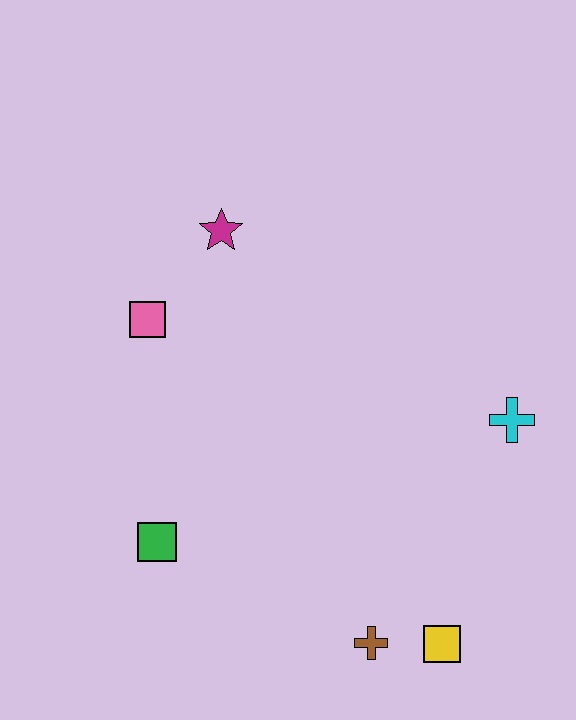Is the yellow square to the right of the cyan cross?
No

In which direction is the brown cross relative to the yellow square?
The brown cross is to the left of the yellow square.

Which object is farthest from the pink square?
The yellow square is farthest from the pink square.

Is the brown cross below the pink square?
Yes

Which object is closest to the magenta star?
The pink square is closest to the magenta star.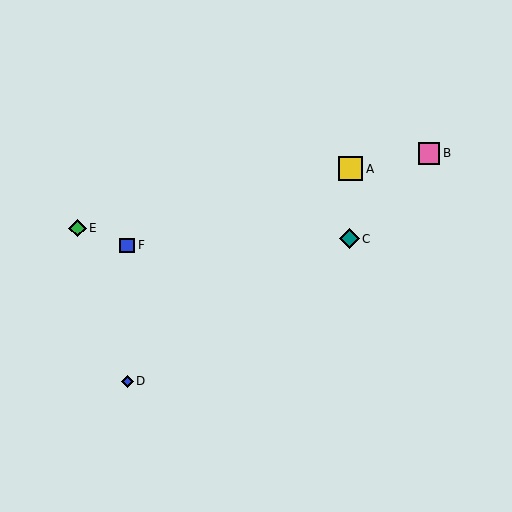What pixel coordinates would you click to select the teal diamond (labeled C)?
Click at (349, 239) to select the teal diamond C.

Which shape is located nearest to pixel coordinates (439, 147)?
The pink square (labeled B) at (429, 153) is nearest to that location.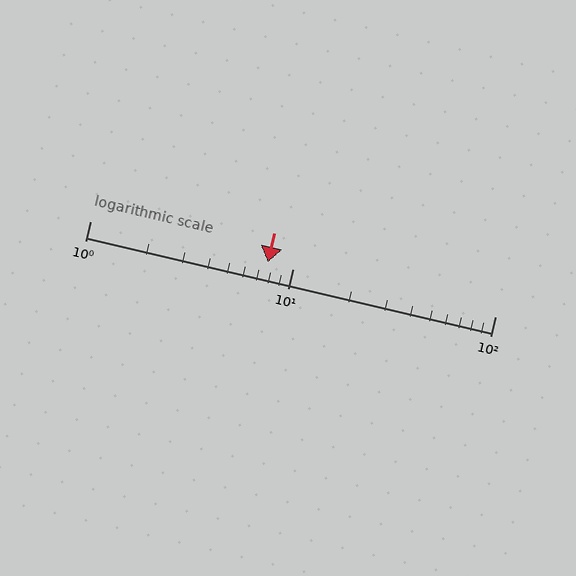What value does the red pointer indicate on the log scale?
The pointer indicates approximately 7.5.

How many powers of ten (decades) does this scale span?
The scale spans 2 decades, from 1 to 100.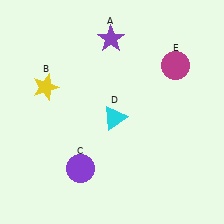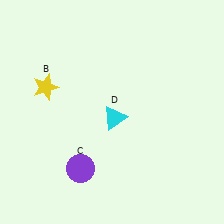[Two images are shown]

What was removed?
The purple star (A), the magenta circle (E) were removed in Image 2.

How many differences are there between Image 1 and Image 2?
There are 2 differences between the two images.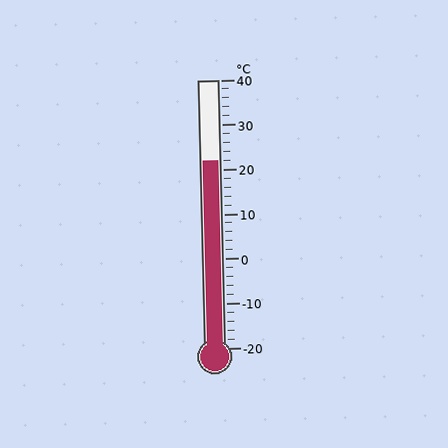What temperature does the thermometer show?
The thermometer shows approximately 22°C.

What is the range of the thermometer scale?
The thermometer scale ranges from -20°C to 40°C.